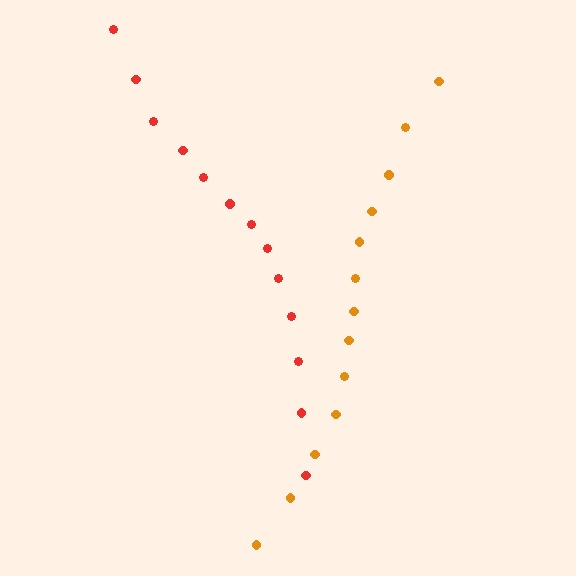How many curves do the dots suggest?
There are 2 distinct paths.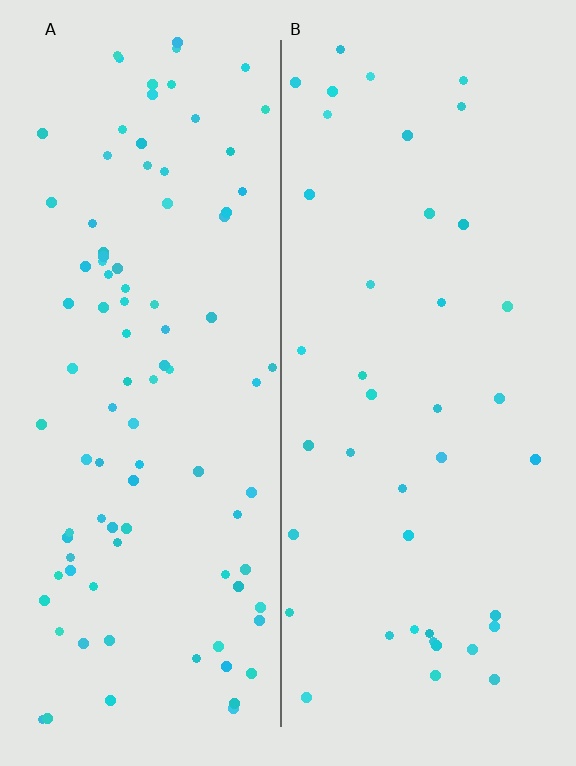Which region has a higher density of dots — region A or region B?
A (the left).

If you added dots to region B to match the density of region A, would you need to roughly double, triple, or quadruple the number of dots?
Approximately double.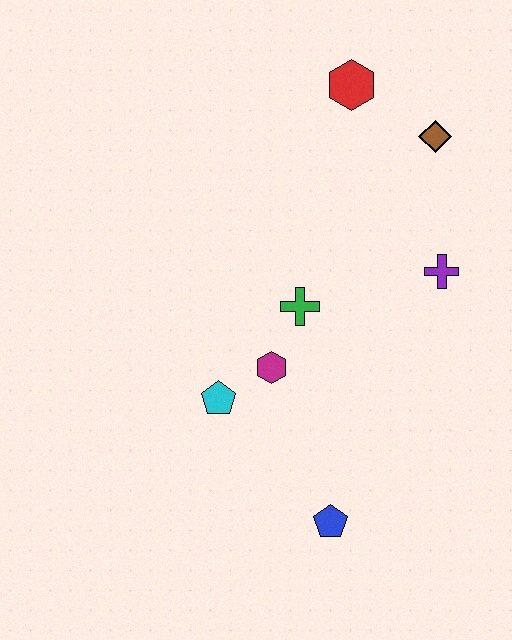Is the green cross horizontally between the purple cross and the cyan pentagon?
Yes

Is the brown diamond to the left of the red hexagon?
No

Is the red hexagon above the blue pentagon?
Yes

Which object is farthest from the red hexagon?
The blue pentagon is farthest from the red hexagon.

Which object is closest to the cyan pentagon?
The magenta hexagon is closest to the cyan pentagon.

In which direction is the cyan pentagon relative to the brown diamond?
The cyan pentagon is below the brown diamond.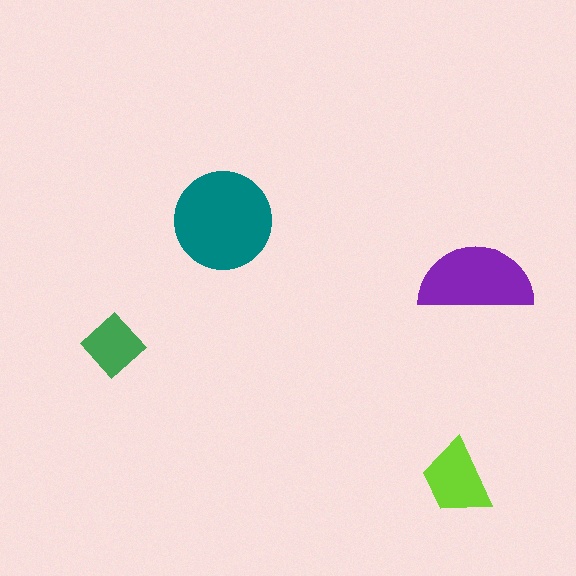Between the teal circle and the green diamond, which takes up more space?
The teal circle.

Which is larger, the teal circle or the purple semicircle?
The teal circle.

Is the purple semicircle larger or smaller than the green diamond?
Larger.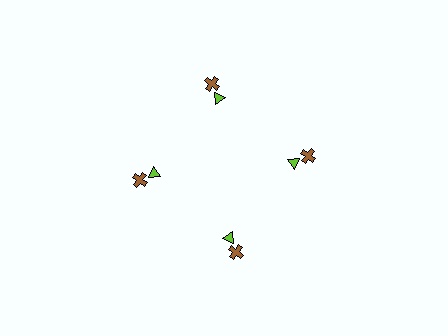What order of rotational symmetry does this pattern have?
This pattern has 4-fold rotational symmetry.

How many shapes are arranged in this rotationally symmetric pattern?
There are 8 shapes, arranged in 4 groups of 2.